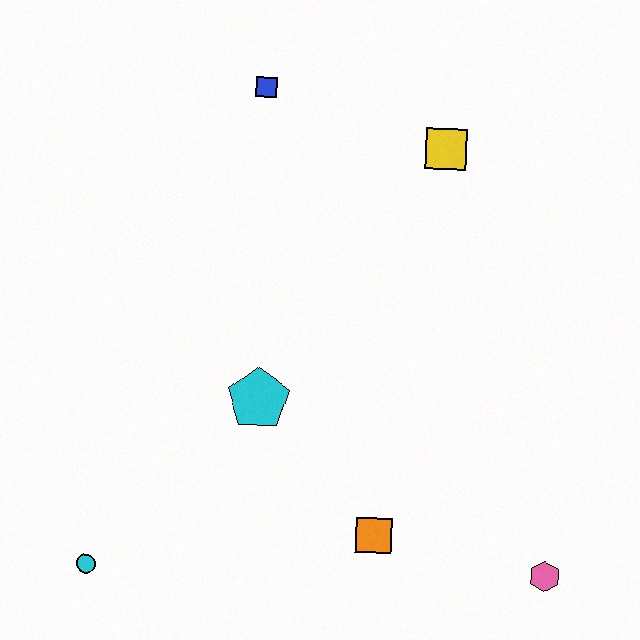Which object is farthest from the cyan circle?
The yellow square is farthest from the cyan circle.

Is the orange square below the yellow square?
Yes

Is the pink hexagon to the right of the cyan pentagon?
Yes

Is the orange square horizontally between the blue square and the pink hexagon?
Yes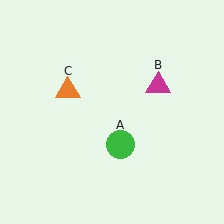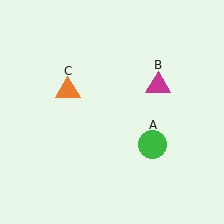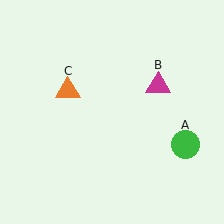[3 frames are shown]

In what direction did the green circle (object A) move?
The green circle (object A) moved right.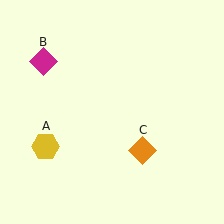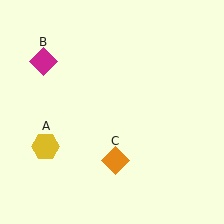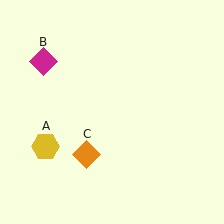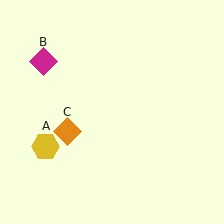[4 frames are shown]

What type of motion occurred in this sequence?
The orange diamond (object C) rotated clockwise around the center of the scene.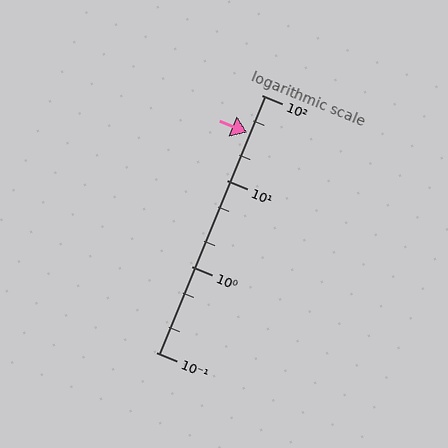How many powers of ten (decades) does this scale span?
The scale spans 3 decades, from 0.1 to 100.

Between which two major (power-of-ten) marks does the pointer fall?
The pointer is between 10 and 100.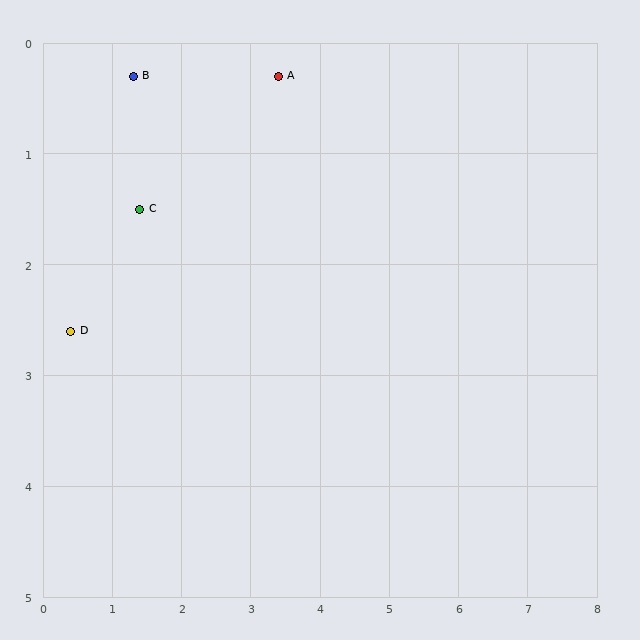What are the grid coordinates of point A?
Point A is at approximately (3.4, 0.3).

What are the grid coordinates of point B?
Point B is at approximately (1.3, 0.3).